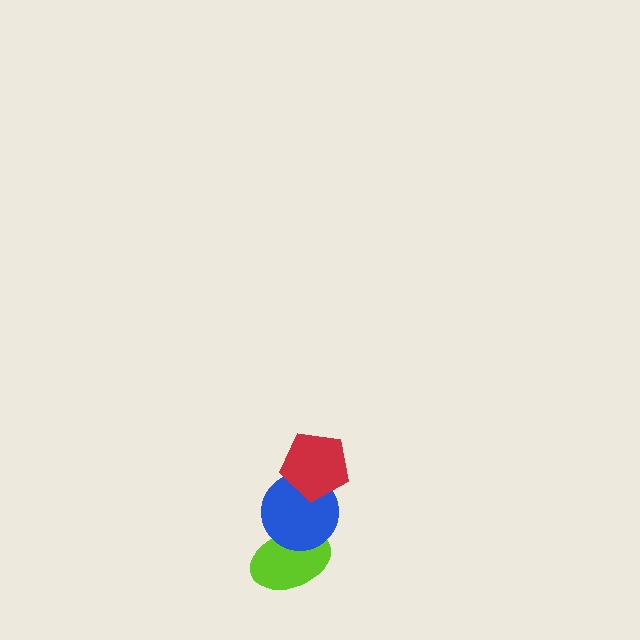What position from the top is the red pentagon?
The red pentagon is 1st from the top.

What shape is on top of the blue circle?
The red pentagon is on top of the blue circle.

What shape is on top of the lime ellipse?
The blue circle is on top of the lime ellipse.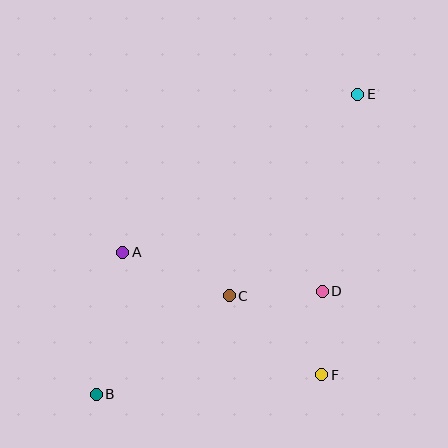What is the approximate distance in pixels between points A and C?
The distance between A and C is approximately 115 pixels.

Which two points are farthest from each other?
Points B and E are farthest from each other.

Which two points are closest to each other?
Points D and F are closest to each other.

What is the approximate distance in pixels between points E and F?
The distance between E and F is approximately 283 pixels.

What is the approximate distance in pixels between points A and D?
The distance between A and D is approximately 203 pixels.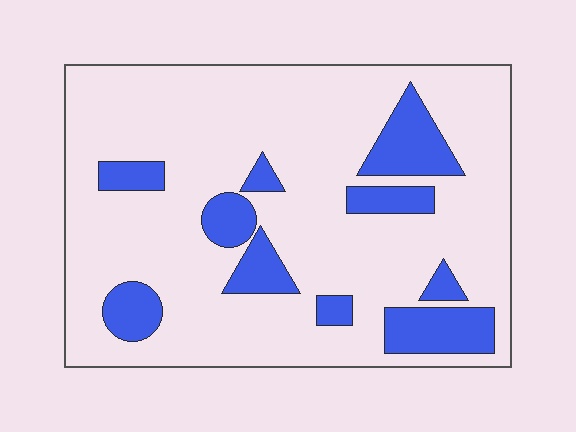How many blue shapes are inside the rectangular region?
10.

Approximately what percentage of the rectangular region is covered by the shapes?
Approximately 20%.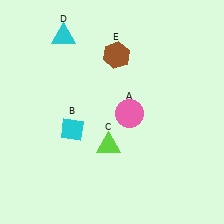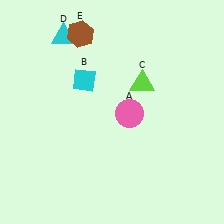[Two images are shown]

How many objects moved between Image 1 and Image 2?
3 objects moved between the two images.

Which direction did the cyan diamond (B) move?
The cyan diamond (B) moved up.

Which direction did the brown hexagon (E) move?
The brown hexagon (E) moved left.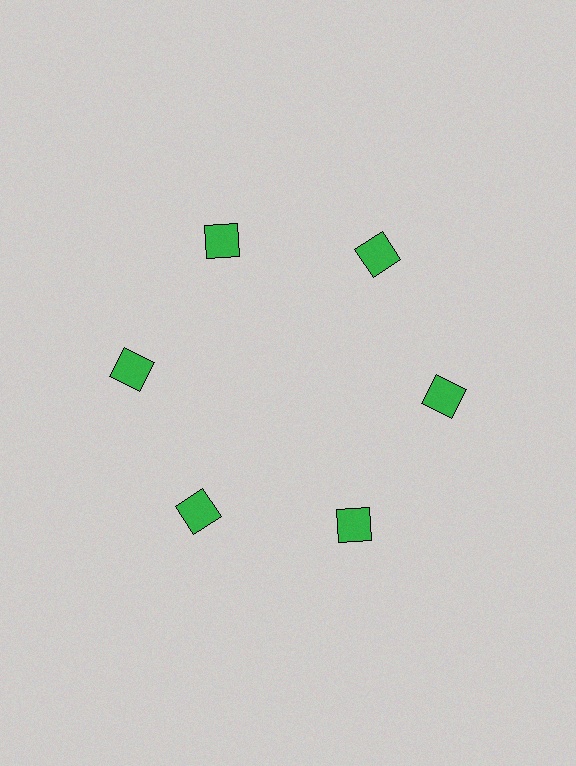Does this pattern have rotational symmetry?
Yes, this pattern has 6-fold rotational symmetry. It looks the same after rotating 60 degrees around the center.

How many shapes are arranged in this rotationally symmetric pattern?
There are 6 shapes, arranged in 6 groups of 1.